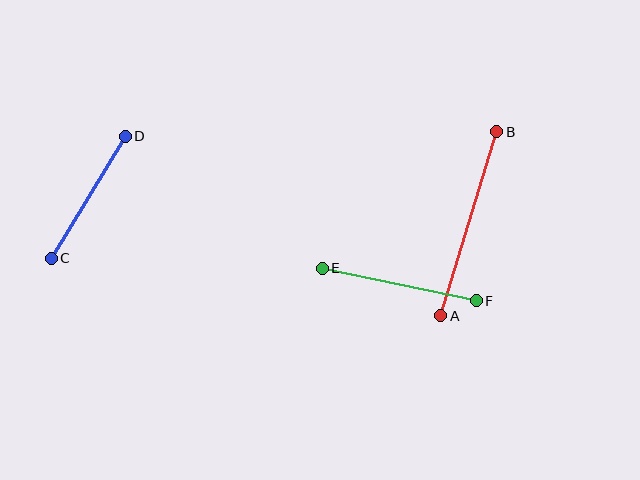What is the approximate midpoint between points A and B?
The midpoint is at approximately (469, 224) pixels.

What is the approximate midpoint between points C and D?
The midpoint is at approximately (88, 197) pixels.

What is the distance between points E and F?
The distance is approximately 158 pixels.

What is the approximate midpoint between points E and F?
The midpoint is at approximately (399, 285) pixels.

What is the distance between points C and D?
The distance is approximately 143 pixels.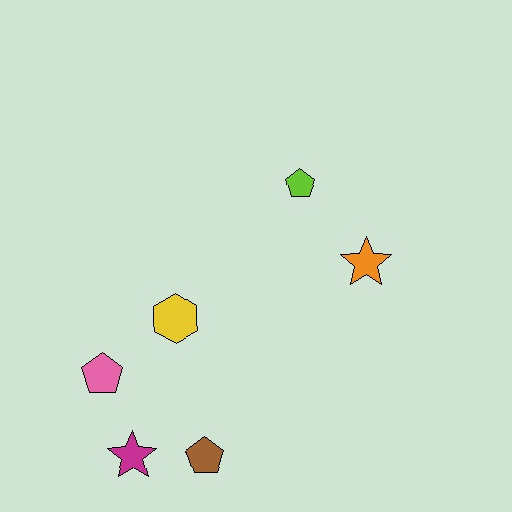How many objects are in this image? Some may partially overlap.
There are 6 objects.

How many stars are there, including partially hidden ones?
There are 2 stars.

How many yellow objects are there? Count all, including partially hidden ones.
There is 1 yellow object.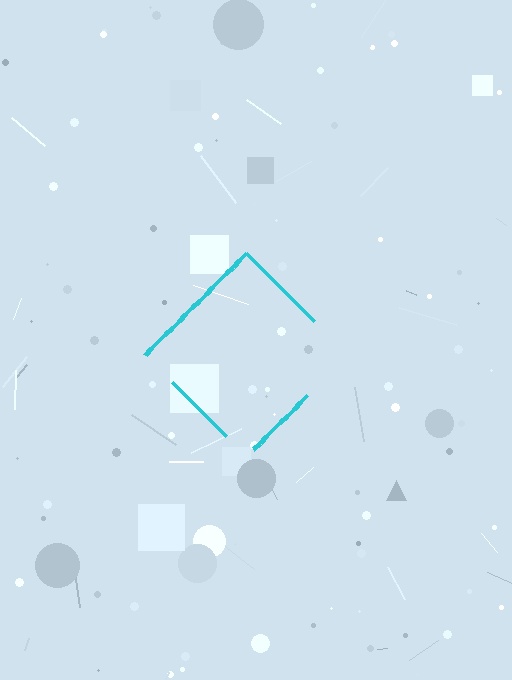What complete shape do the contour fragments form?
The contour fragments form a diamond.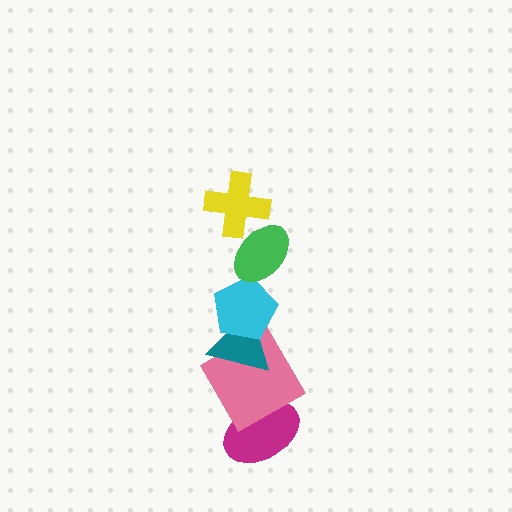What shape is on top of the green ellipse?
The yellow cross is on top of the green ellipse.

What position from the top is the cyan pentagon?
The cyan pentagon is 3rd from the top.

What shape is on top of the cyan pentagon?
The green ellipse is on top of the cyan pentagon.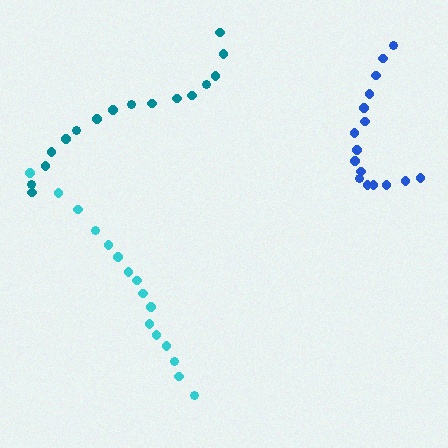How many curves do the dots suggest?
There are 3 distinct paths.